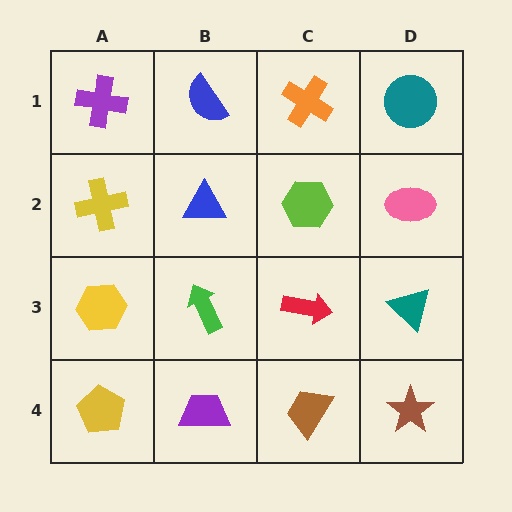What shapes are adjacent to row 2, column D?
A teal circle (row 1, column D), a teal triangle (row 3, column D), a lime hexagon (row 2, column C).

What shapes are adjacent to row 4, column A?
A yellow hexagon (row 3, column A), a purple trapezoid (row 4, column B).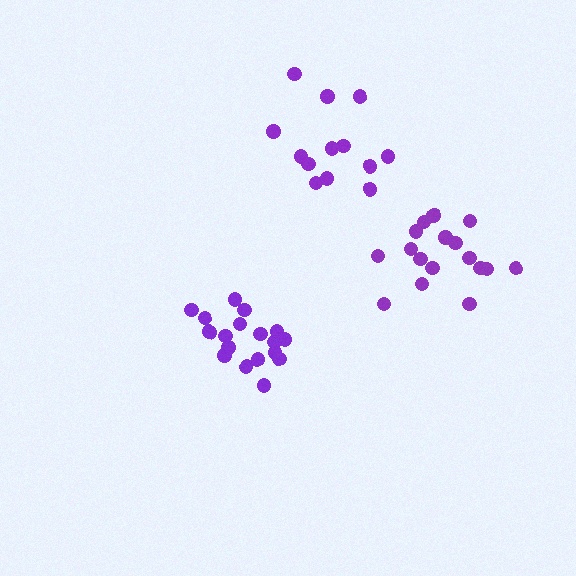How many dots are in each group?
Group 1: 17 dots, Group 2: 18 dots, Group 3: 13 dots (48 total).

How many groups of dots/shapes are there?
There are 3 groups.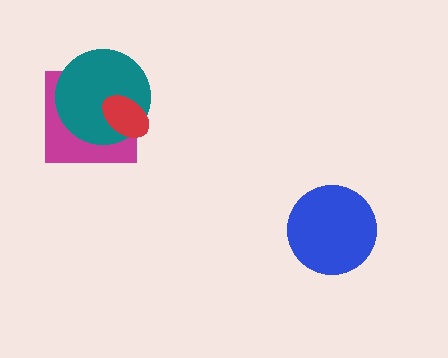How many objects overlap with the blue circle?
0 objects overlap with the blue circle.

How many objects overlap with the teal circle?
2 objects overlap with the teal circle.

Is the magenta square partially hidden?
Yes, it is partially covered by another shape.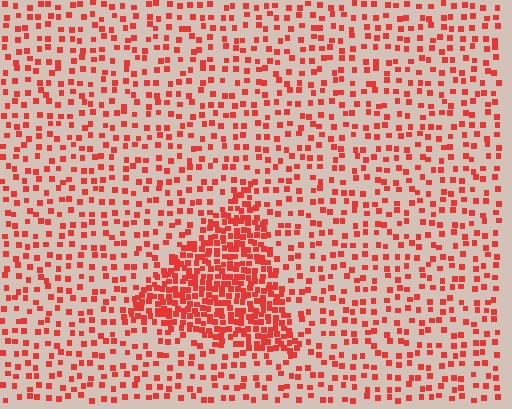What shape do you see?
I see a triangle.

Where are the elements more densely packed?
The elements are more densely packed inside the triangle boundary.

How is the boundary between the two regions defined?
The boundary is defined by a change in element density (approximately 2.7x ratio). All elements are the same color, size, and shape.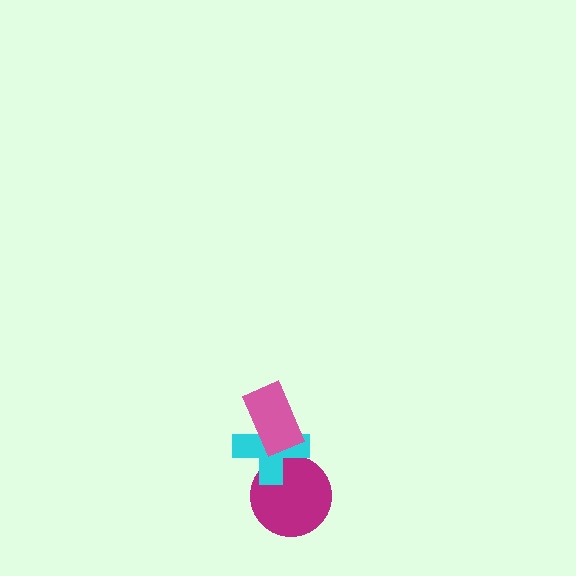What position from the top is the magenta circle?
The magenta circle is 3rd from the top.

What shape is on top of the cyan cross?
The pink rectangle is on top of the cyan cross.